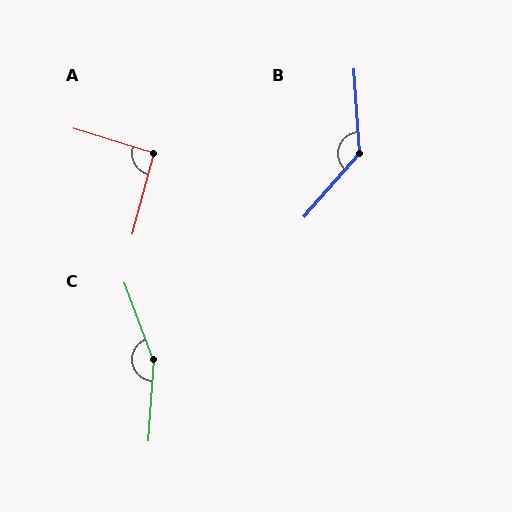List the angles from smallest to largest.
A (92°), B (135°), C (155°).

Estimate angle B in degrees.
Approximately 135 degrees.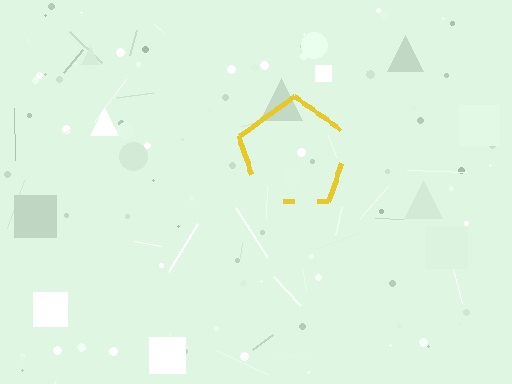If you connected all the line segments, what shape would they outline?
They would outline a pentagon.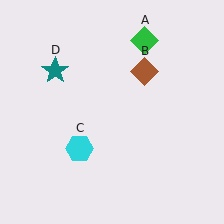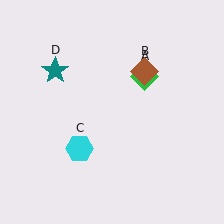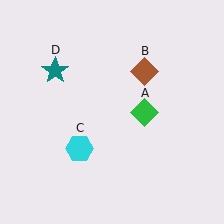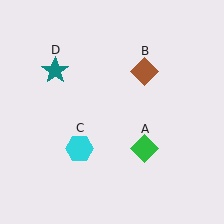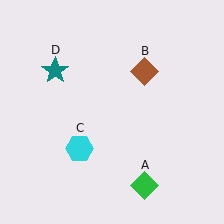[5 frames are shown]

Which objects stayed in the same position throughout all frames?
Brown diamond (object B) and cyan hexagon (object C) and teal star (object D) remained stationary.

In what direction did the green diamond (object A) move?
The green diamond (object A) moved down.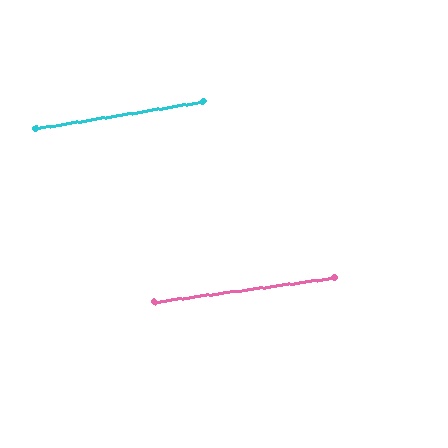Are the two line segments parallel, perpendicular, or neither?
Parallel — their directions differ by only 1.7°.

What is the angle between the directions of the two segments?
Approximately 2 degrees.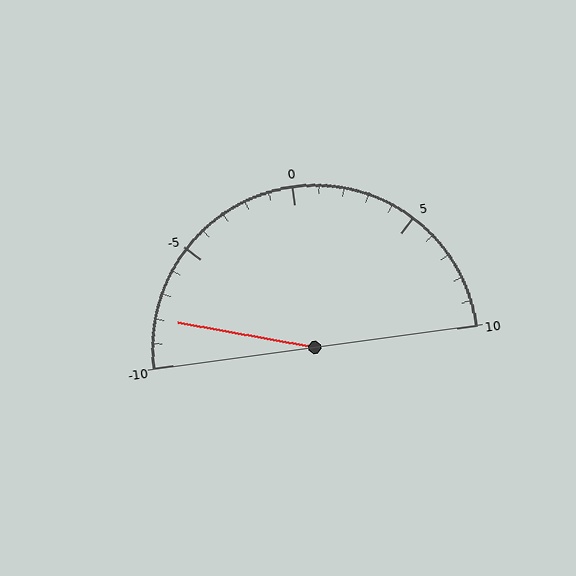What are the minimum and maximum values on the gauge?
The gauge ranges from -10 to 10.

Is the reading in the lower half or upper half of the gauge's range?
The reading is in the lower half of the range (-10 to 10).